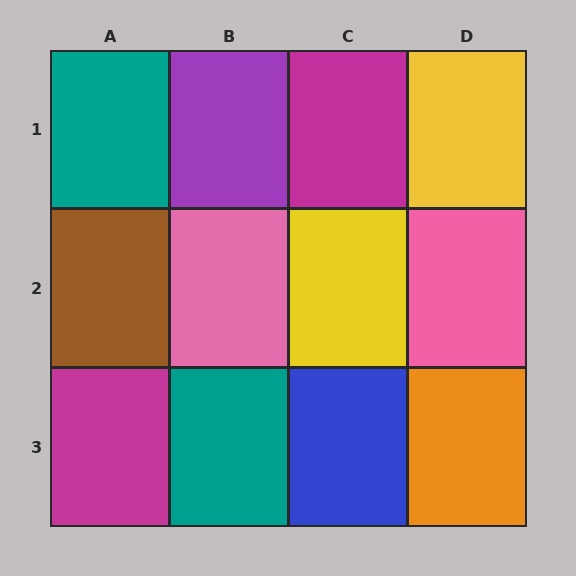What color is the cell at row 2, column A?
Brown.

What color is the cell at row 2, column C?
Yellow.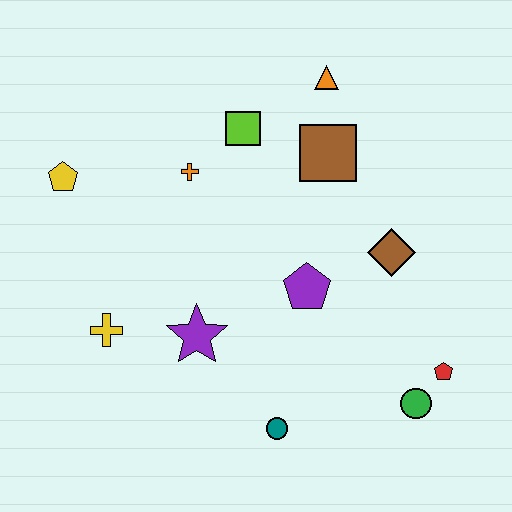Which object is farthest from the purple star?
The orange triangle is farthest from the purple star.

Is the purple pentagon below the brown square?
Yes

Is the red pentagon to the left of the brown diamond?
No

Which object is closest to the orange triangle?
The brown square is closest to the orange triangle.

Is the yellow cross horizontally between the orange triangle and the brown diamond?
No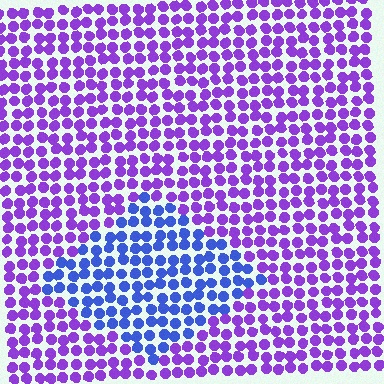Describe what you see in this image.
The image is filled with small purple elements in a uniform arrangement. A diamond-shaped region is visible where the elements are tinted to a slightly different hue, forming a subtle color boundary.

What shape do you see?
I see a diamond.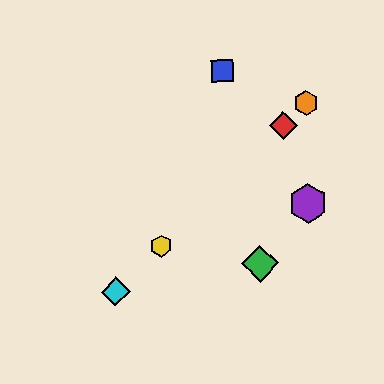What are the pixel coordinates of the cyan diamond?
The cyan diamond is at (116, 292).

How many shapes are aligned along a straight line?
4 shapes (the red diamond, the yellow hexagon, the orange hexagon, the cyan diamond) are aligned along a straight line.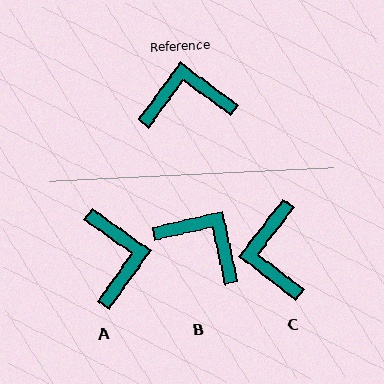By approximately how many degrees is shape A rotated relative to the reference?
Approximately 89 degrees clockwise.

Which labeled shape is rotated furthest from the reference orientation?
A, about 89 degrees away.